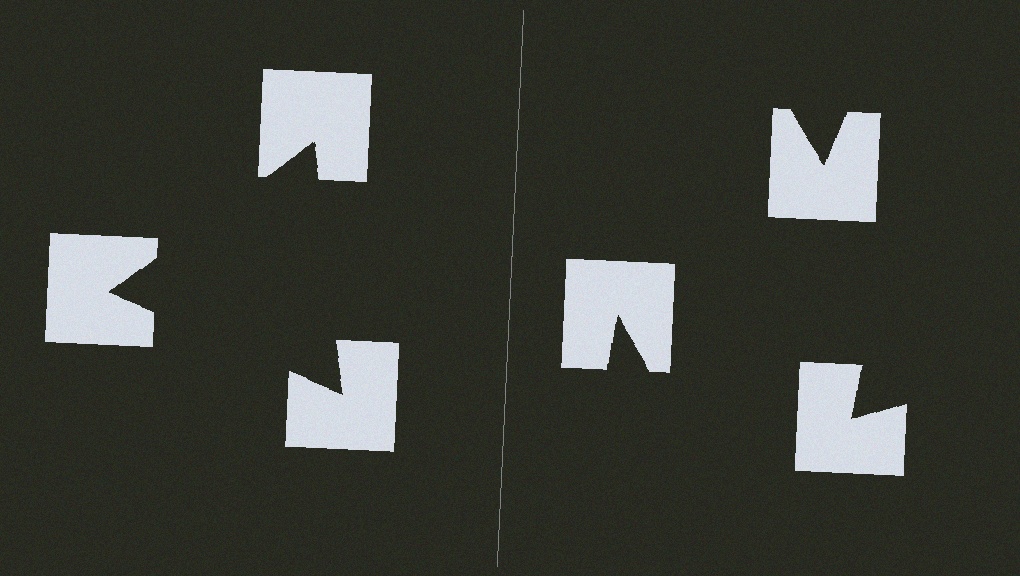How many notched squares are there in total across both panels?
6 — 3 on each side.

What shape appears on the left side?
An illusory triangle.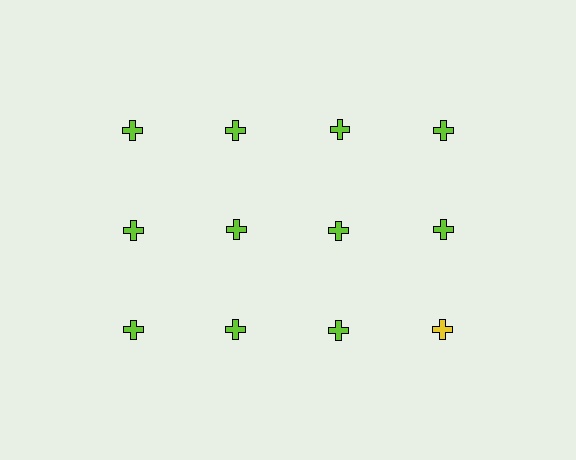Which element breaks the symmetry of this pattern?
The yellow cross in the third row, second from right column breaks the symmetry. All other shapes are lime crosses.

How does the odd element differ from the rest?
It has a different color: yellow instead of lime.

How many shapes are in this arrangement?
There are 12 shapes arranged in a grid pattern.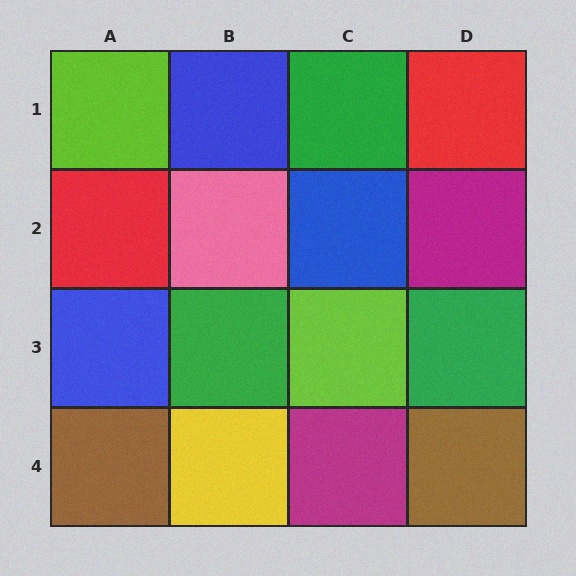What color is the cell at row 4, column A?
Brown.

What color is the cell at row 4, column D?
Brown.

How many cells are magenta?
2 cells are magenta.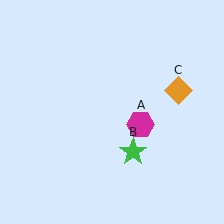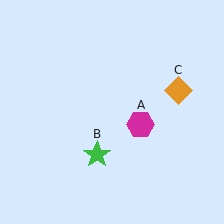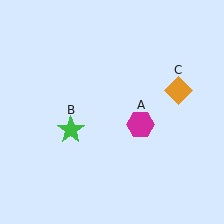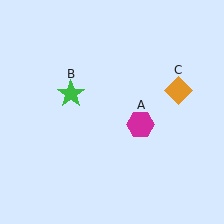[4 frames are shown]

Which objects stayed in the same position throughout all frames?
Magenta hexagon (object A) and orange diamond (object C) remained stationary.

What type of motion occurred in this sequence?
The green star (object B) rotated clockwise around the center of the scene.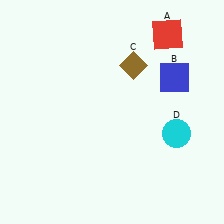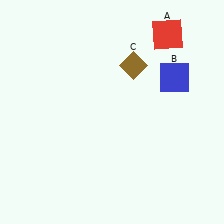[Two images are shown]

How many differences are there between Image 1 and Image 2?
There is 1 difference between the two images.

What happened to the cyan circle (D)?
The cyan circle (D) was removed in Image 2. It was in the bottom-right area of Image 1.